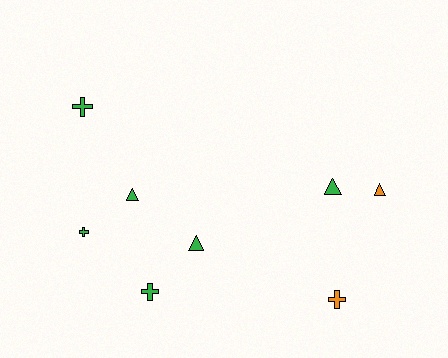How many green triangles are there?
There are 3 green triangles.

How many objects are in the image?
There are 8 objects.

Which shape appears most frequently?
Cross, with 4 objects.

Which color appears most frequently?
Green, with 6 objects.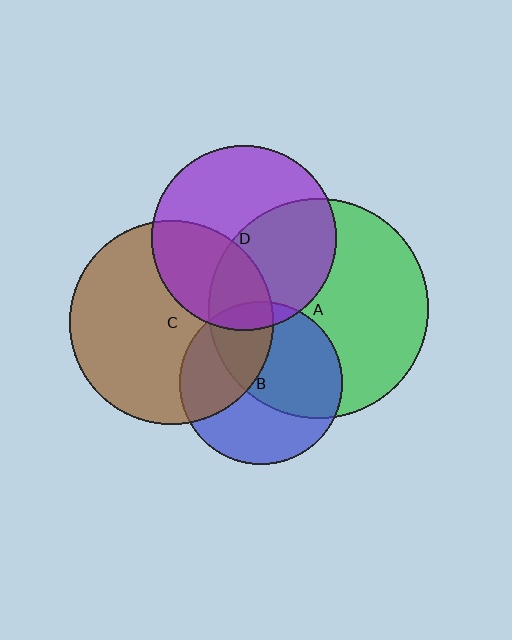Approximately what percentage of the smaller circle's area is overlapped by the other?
Approximately 45%.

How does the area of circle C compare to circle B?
Approximately 1.6 times.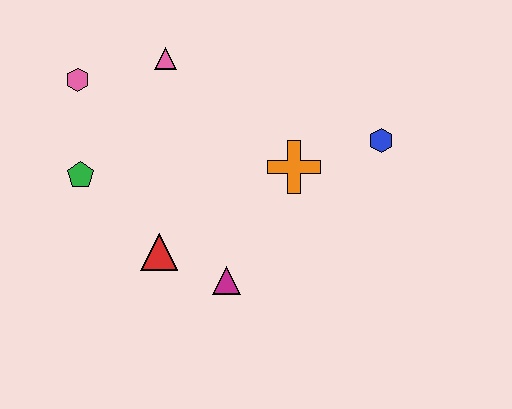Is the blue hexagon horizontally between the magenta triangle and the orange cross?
No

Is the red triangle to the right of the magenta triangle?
No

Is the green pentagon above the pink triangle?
No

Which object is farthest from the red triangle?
The blue hexagon is farthest from the red triangle.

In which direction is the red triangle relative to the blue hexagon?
The red triangle is to the left of the blue hexagon.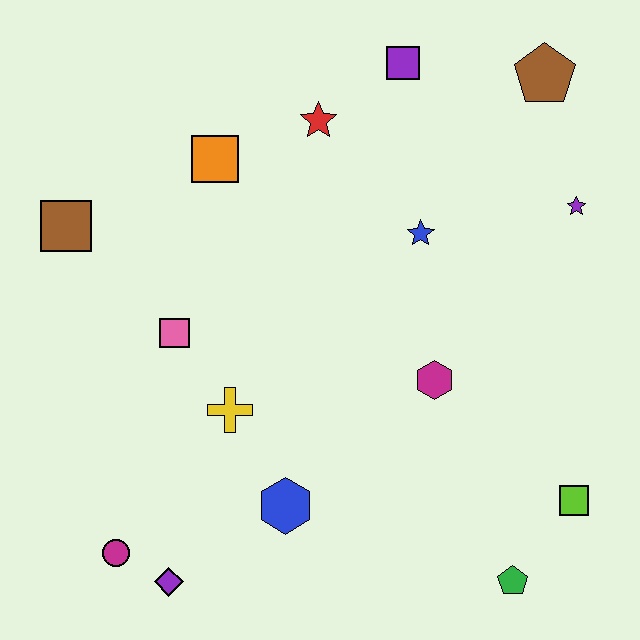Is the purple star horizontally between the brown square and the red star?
No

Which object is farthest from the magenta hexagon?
The brown square is farthest from the magenta hexagon.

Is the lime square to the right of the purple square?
Yes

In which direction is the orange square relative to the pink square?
The orange square is above the pink square.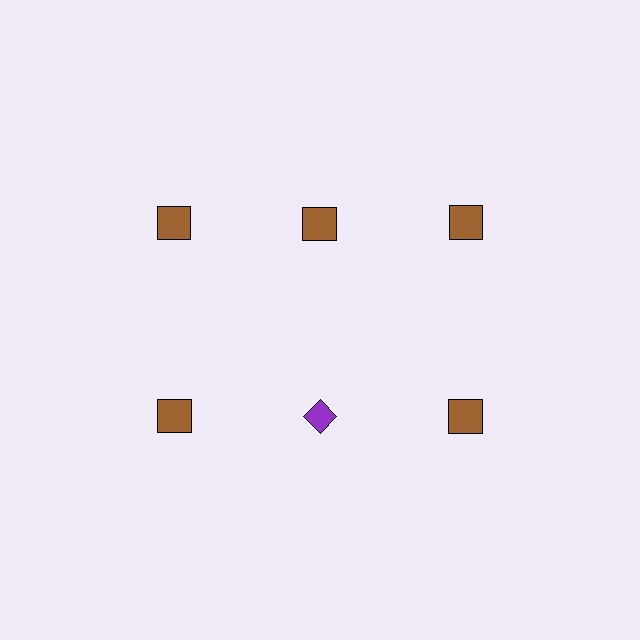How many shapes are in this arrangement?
There are 6 shapes arranged in a grid pattern.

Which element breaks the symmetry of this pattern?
The purple diamond in the second row, second from left column breaks the symmetry. All other shapes are brown squares.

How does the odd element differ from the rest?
It differs in both color (purple instead of brown) and shape (diamond instead of square).